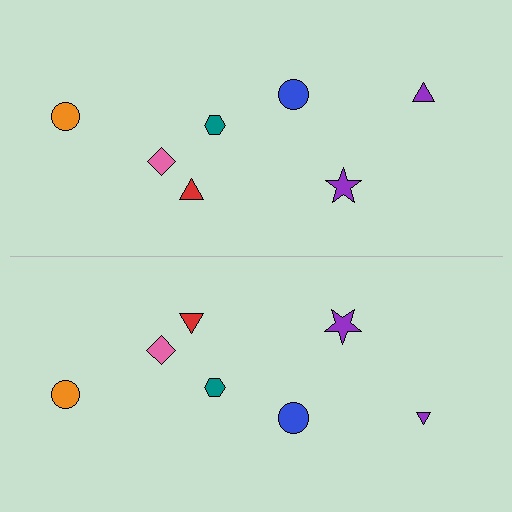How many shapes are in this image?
There are 14 shapes in this image.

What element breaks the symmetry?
The purple triangle on the bottom side has a different size than its mirror counterpart.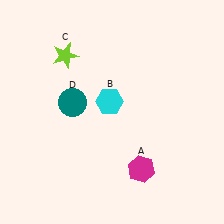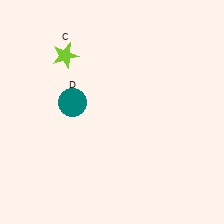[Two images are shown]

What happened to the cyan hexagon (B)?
The cyan hexagon (B) was removed in Image 2. It was in the top-left area of Image 1.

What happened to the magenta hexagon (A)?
The magenta hexagon (A) was removed in Image 2. It was in the bottom-right area of Image 1.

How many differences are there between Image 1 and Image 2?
There are 2 differences between the two images.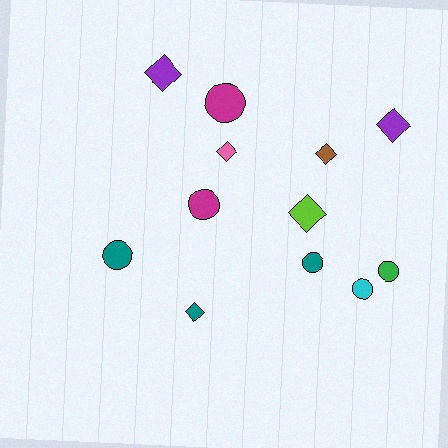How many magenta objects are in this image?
There are 2 magenta objects.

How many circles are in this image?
There are 6 circles.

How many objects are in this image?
There are 12 objects.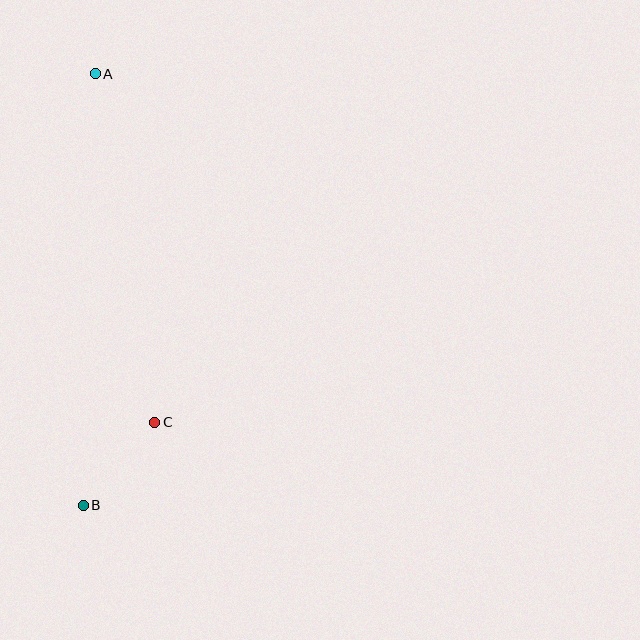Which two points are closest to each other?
Points B and C are closest to each other.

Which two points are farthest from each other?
Points A and B are farthest from each other.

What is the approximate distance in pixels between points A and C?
The distance between A and C is approximately 353 pixels.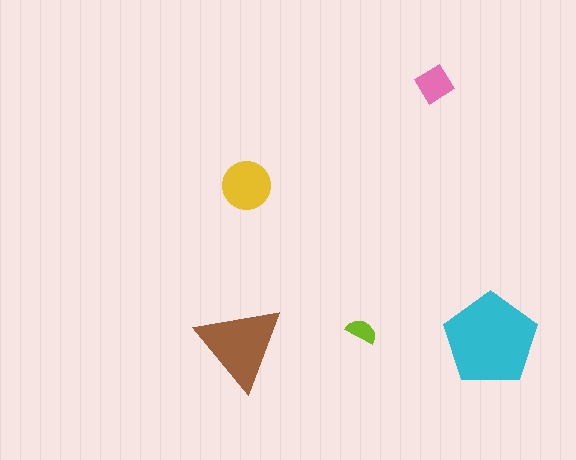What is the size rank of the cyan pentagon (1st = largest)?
1st.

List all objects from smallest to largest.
The lime semicircle, the pink diamond, the yellow circle, the brown triangle, the cyan pentagon.